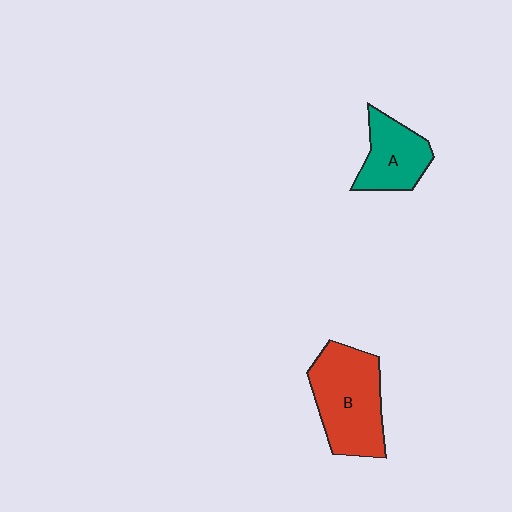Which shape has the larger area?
Shape B (red).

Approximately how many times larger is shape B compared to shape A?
Approximately 1.6 times.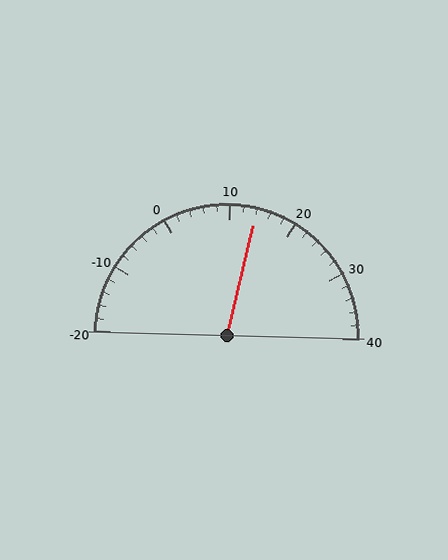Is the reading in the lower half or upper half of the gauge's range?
The reading is in the upper half of the range (-20 to 40).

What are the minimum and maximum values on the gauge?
The gauge ranges from -20 to 40.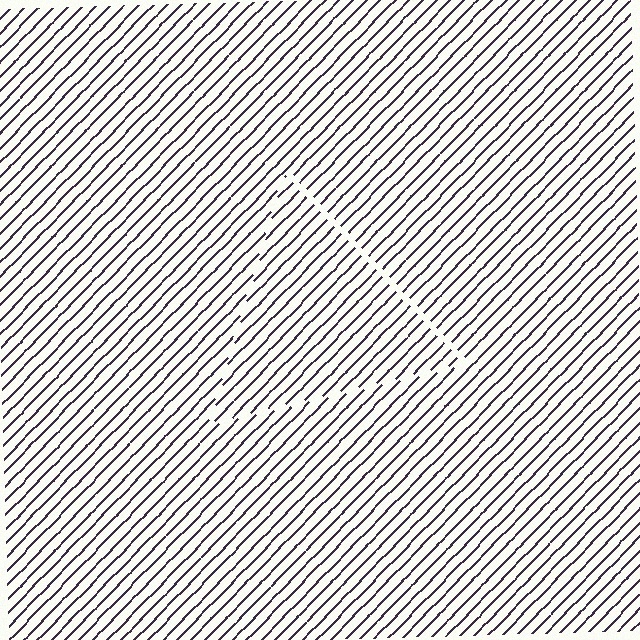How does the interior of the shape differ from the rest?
The interior of the shape contains the same grating, shifted by half a period — the contour is defined by the phase discontinuity where line-ends from the inner and outer gratings abut.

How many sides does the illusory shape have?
3 sides — the line-ends trace a triangle.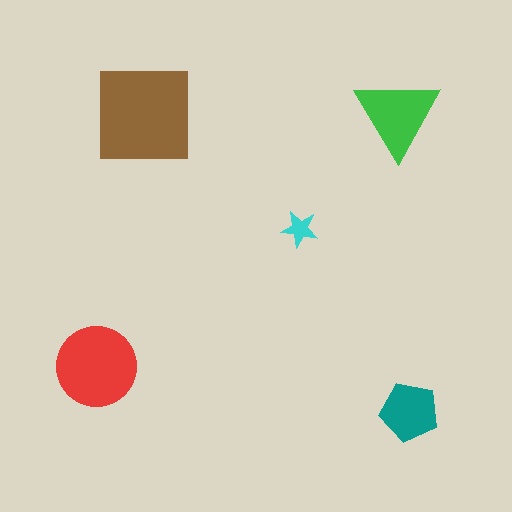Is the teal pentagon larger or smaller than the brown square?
Smaller.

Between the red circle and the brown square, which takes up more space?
The brown square.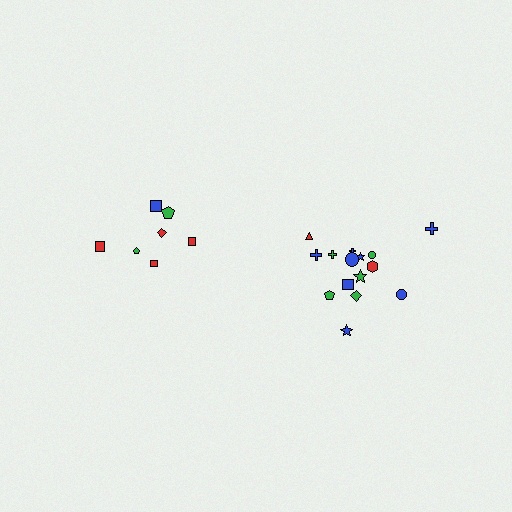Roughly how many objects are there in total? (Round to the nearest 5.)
Roughly 20 objects in total.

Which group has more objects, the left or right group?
The right group.